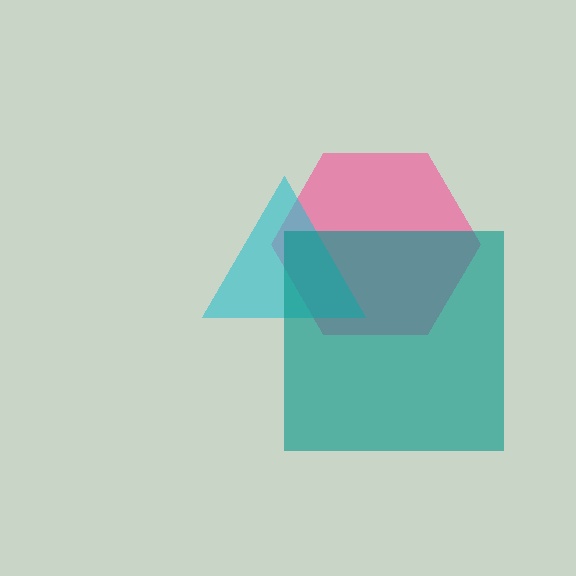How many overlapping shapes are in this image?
There are 3 overlapping shapes in the image.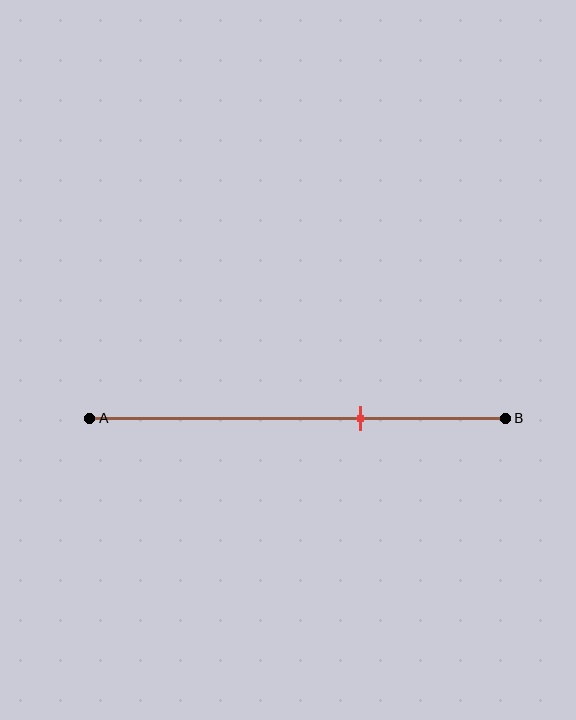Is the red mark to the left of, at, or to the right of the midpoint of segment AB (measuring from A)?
The red mark is to the right of the midpoint of segment AB.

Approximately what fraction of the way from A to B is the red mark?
The red mark is approximately 65% of the way from A to B.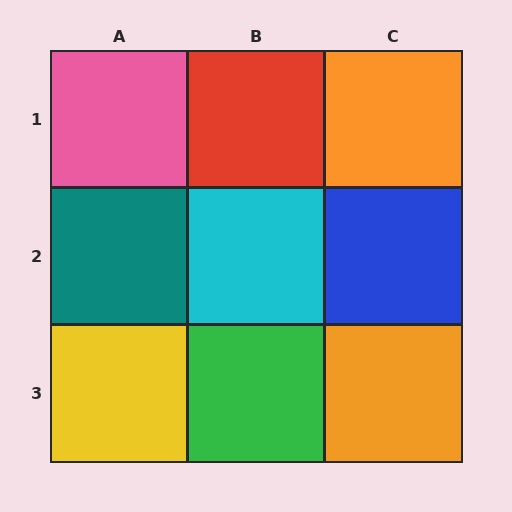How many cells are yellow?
1 cell is yellow.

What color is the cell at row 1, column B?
Red.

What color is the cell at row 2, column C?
Blue.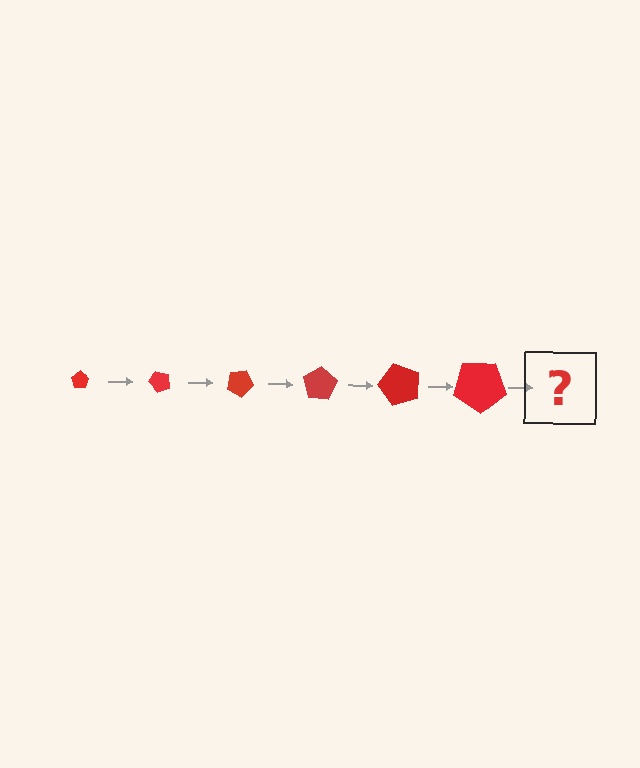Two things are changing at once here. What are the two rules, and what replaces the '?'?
The two rules are that the pentagon grows larger each step and it rotates 50 degrees each step. The '?' should be a pentagon, larger than the previous one and rotated 300 degrees from the start.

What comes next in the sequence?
The next element should be a pentagon, larger than the previous one and rotated 300 degrees from the start.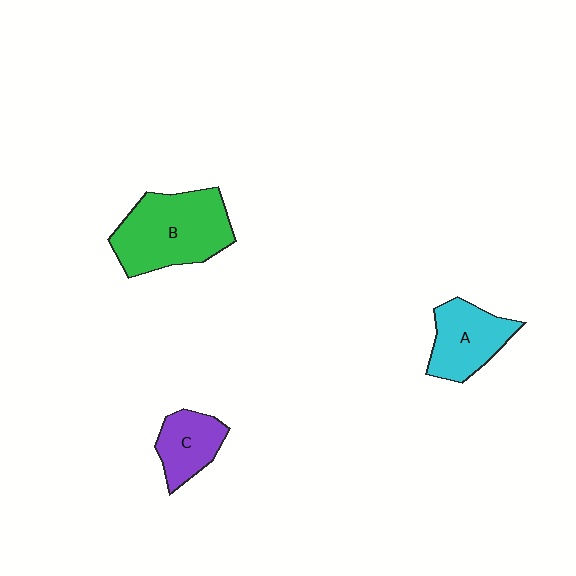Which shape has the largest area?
Shape B (green).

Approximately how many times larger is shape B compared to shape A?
Approximately 1.6 times.